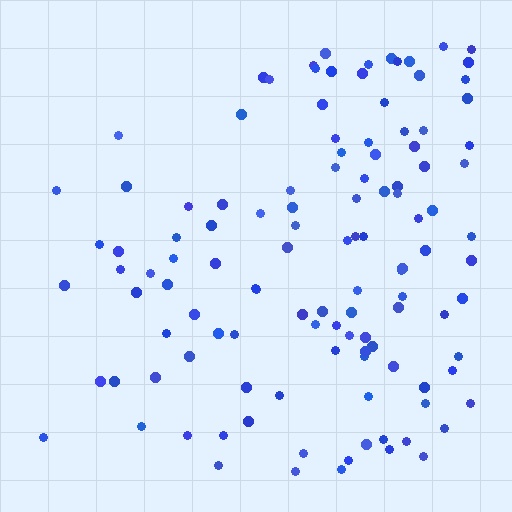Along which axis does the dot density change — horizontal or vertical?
Horizontal.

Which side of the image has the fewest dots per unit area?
The left.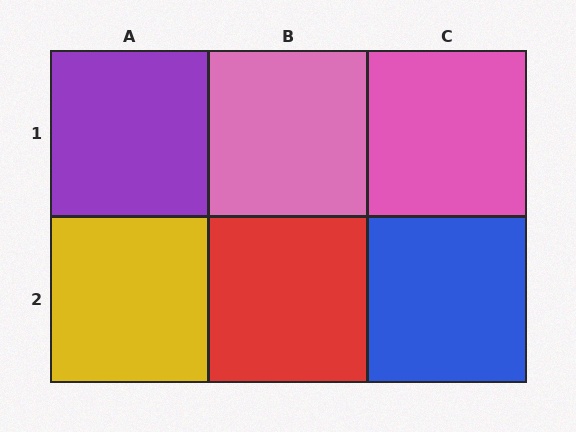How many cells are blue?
1 cell is blue.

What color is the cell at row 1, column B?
Pink.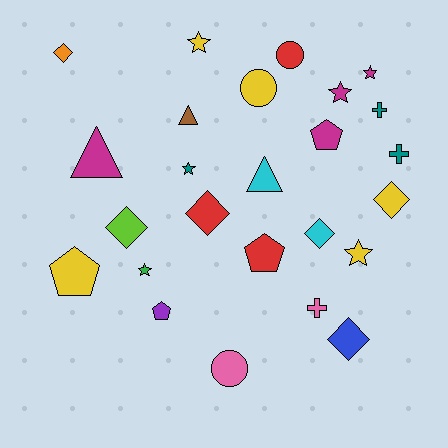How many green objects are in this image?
There is 1 green object.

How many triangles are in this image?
There are 3 triangles.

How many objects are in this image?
There are 25 objects.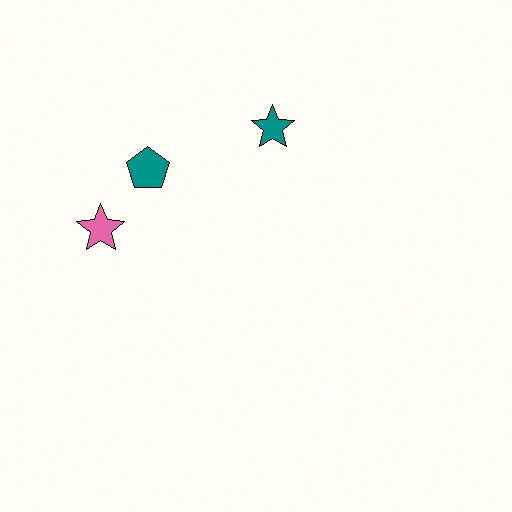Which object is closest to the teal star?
The teal pentagon is closest to the teal star.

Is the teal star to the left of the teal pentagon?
No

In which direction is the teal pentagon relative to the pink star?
The teal pentagon is above the pink star.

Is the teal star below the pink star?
No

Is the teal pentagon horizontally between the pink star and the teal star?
Yes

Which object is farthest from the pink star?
The teal star is farthest from the pink star.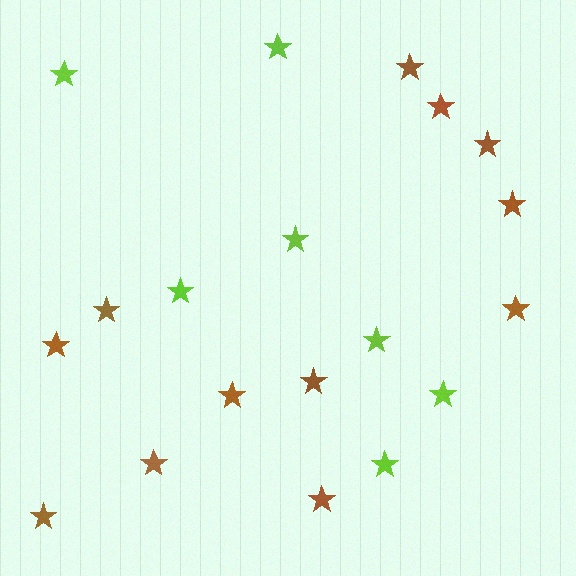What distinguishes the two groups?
There are 2 groups: one group of brown stars (12) and one group of lime stars (7).